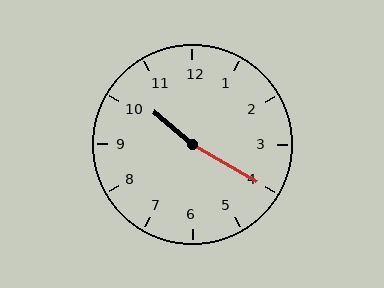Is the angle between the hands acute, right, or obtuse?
It is obtuse.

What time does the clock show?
10:20.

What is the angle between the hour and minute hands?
Approximately 170 degrees.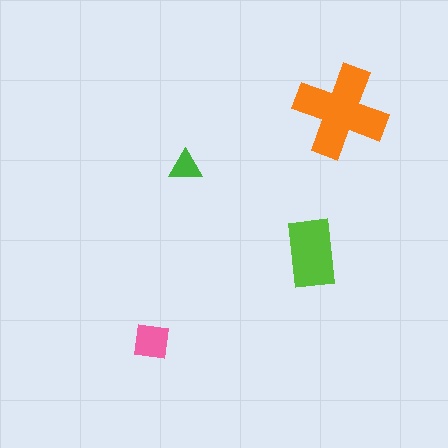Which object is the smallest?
The green triangle.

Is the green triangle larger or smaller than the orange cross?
Smaller.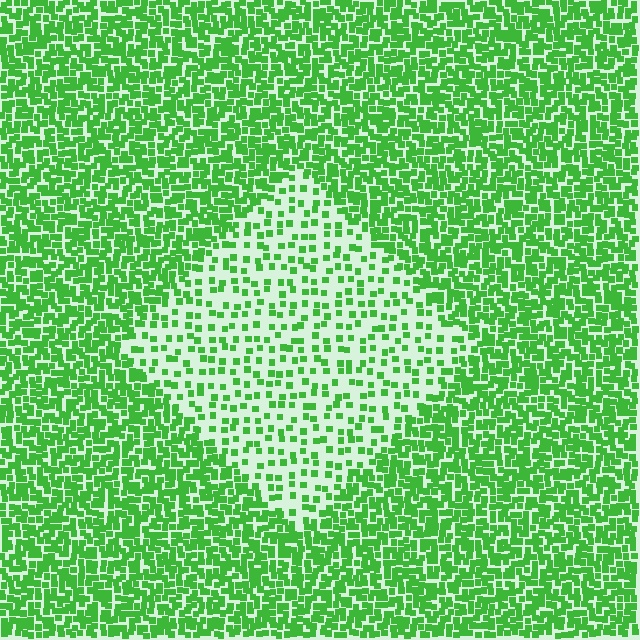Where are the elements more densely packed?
The elements are more densely packed outside the diamond boundary.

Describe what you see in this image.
The image contains small green elements arranged at two different densities. A diamond-shaped region is visible where the elements are less densely packed than the surrounding area.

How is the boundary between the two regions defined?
The boundary is defined by a change in element density (approximately 2.6x ratio). All elements are the same color, size, and shape.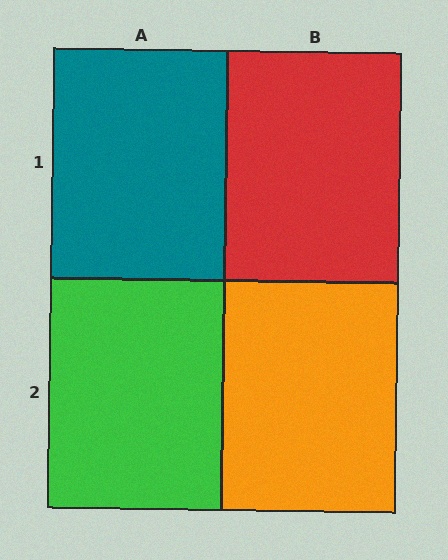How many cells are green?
1 cell is green.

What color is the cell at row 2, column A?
Green.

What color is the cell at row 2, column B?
Orange.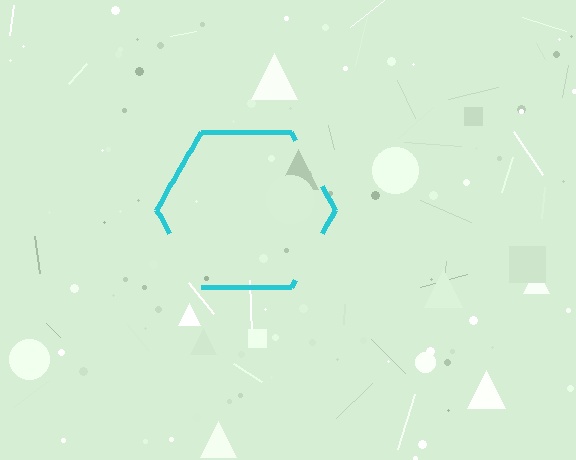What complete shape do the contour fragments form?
The contour fragments form a hexagon.